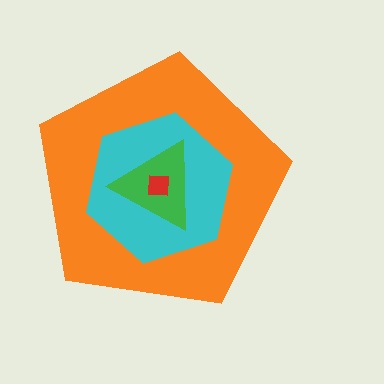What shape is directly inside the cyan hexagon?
The green triangle.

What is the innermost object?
The red square.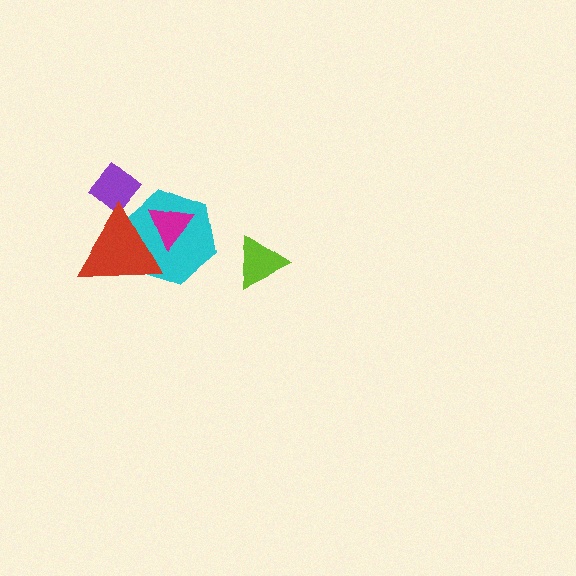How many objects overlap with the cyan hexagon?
2 objects overlap with the cyan hexagon.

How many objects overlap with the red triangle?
3 objects overlap with the red triangle.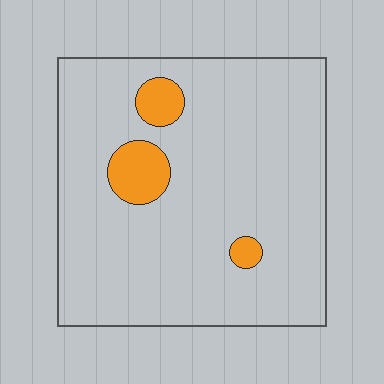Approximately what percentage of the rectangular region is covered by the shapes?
Approximately 10%.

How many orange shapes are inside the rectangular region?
3.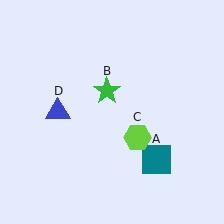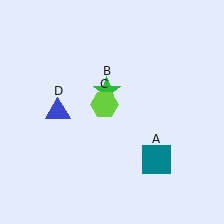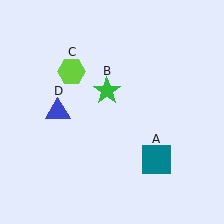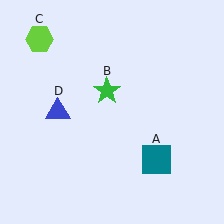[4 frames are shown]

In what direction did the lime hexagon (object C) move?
The lime hexagon (object C) moved up and to the left.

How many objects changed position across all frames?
1 object changed position: lime hexagon (object C).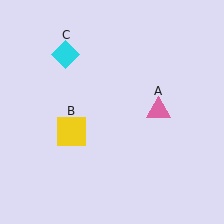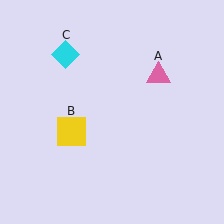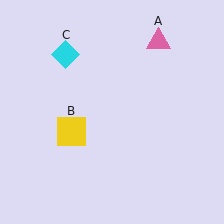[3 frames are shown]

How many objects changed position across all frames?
1 object changed position: pink triangle (object A).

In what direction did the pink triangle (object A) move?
The pink triangle (object A) moved up.